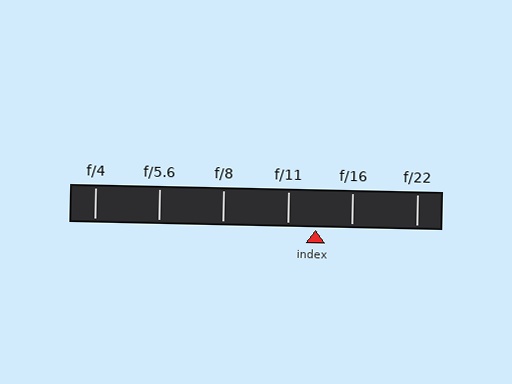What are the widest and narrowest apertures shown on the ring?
The widest aperture shown is f/4 and the narrowest is f/22.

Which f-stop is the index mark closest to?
The index mark is closest to f/11.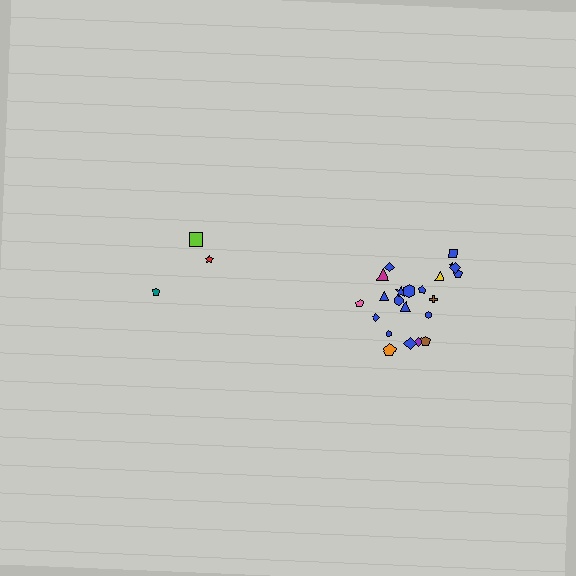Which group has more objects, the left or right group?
The right group.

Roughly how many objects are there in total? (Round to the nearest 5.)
Roughly 25 objects in total.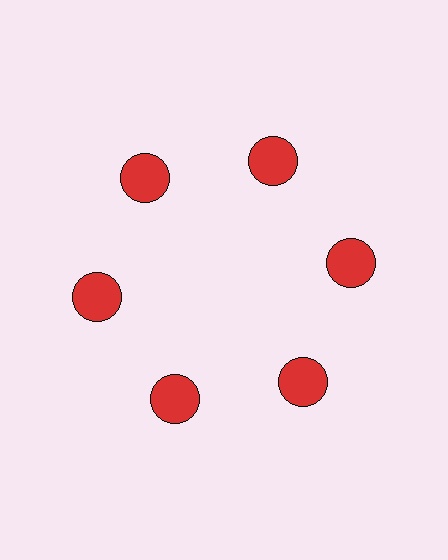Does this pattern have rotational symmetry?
Yes, this pattern has 6-fold rotational symmetry. It looks the same after rotating 60 degrees around the center.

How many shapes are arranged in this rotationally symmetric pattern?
There are 6 shapes, arranged in 6 groups of 1.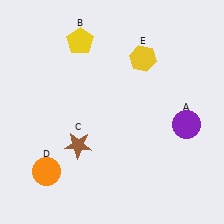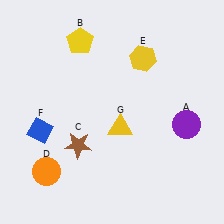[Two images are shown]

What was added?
A blue diamond (F), a yellow triangle (G) were added in Image 2.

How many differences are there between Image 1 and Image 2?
There are 2 differences between the two images.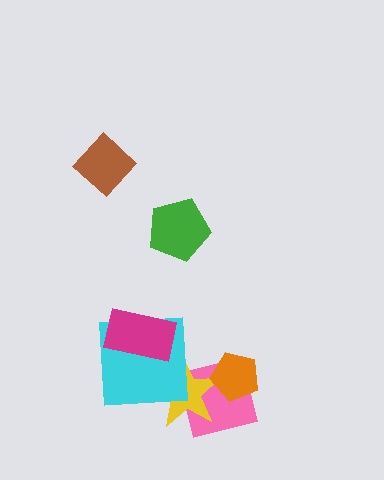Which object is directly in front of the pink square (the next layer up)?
The yellow star is directly in front of the pink square.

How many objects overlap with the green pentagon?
0 objects overlap with the green pentagon.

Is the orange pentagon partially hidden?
No, no other shape covers it.